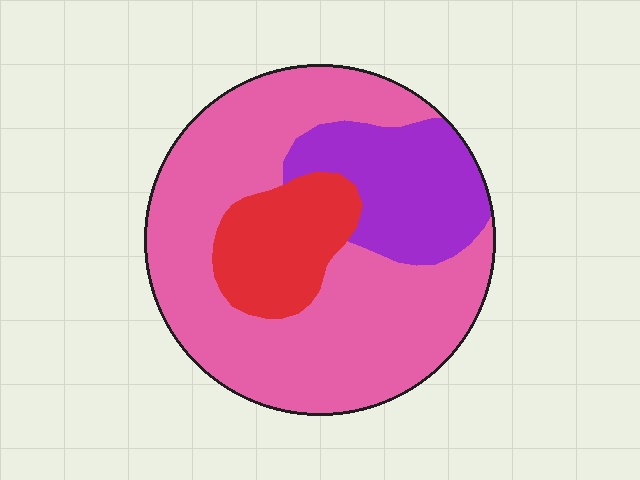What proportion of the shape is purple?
Purple takes up about one fifth (1/5) of the shape.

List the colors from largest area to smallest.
From largest to smallest: pink, purple, red.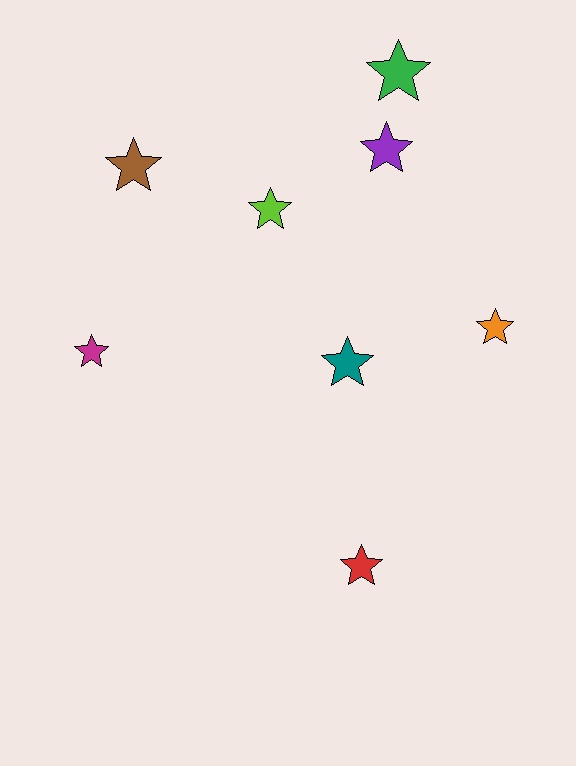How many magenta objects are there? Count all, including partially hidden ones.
There is 1 magenta object.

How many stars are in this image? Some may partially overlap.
There are 8 stars.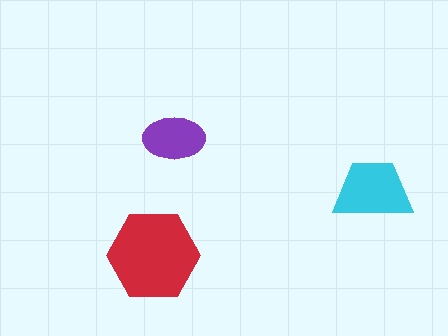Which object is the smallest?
The purple ellipse.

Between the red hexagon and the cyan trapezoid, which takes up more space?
The red hexagon.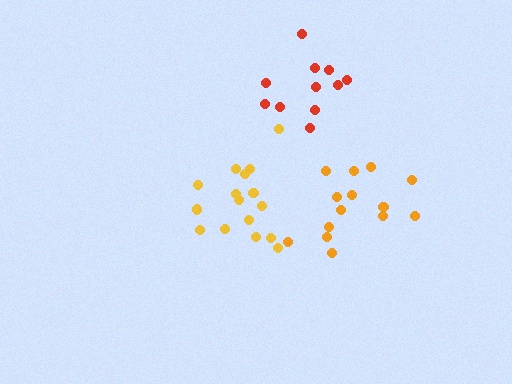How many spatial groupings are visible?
There are 3 spatial groupings.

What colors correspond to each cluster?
The clusters are colored: yellow, red, orange.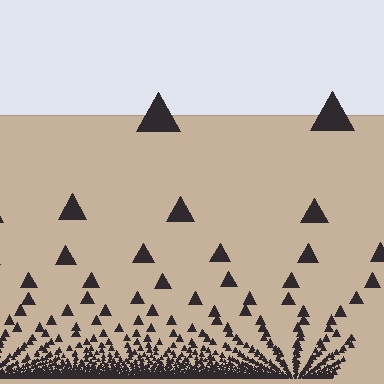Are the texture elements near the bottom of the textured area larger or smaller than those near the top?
Smaller. The gradient is inverted — elements near the bottom are smaller and denser.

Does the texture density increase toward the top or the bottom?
Density increases toward the bottom.